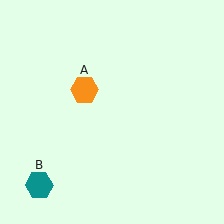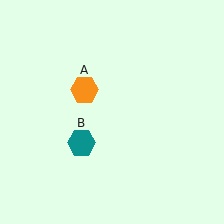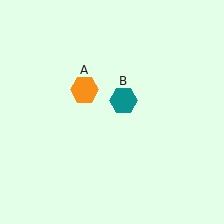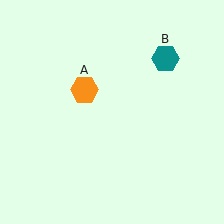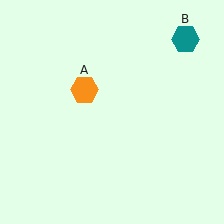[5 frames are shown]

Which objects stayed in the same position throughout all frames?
Orange hexagon (object A) remained stationary.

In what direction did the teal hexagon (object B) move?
The teal hexagon (object B) moved up and to the right.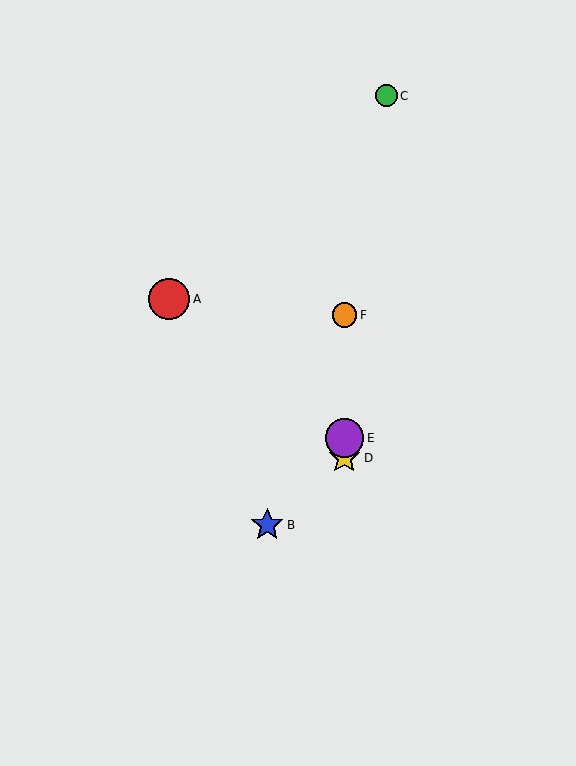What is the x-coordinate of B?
Object B is at x≈267.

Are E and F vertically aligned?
Yes, both are at x≈344.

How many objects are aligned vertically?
3 objects (D, E, F) are aligned vertically.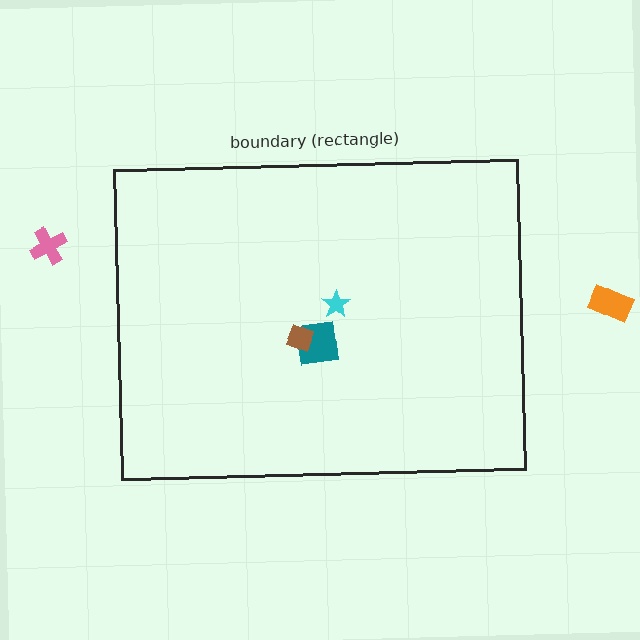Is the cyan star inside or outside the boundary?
Inside.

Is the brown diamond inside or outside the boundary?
Inside.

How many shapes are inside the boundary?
3 inside, 2 outside.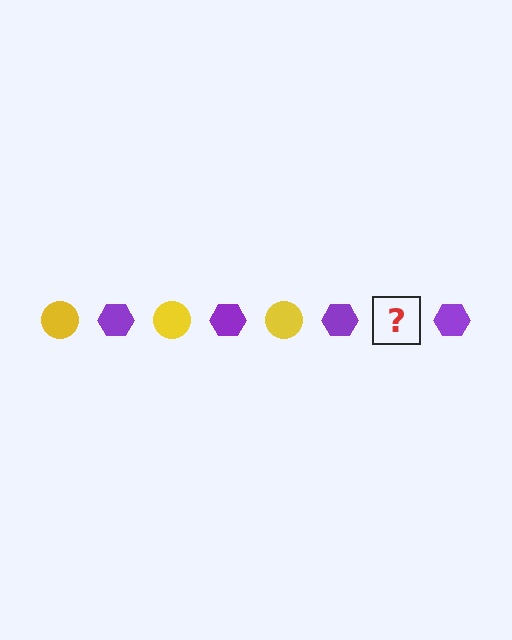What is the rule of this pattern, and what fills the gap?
The rule is that the pattern alternates between yellow circle and purple hexagon. The gap should be filled with a yellow circle.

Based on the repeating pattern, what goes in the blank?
The blank should be a yellow circle.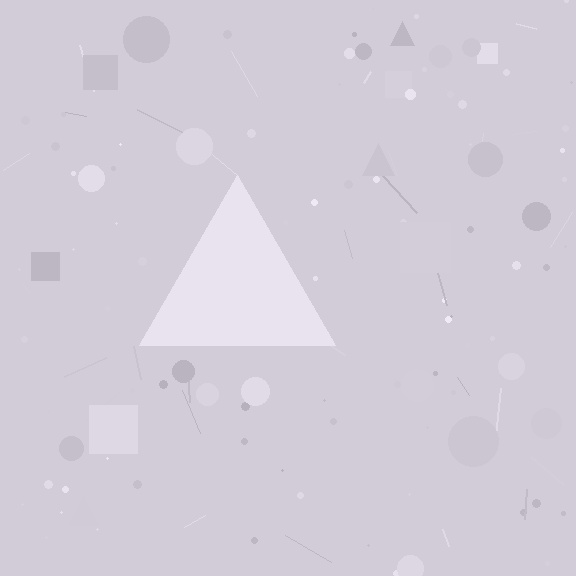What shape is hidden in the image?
A triangle is hidden in the image.